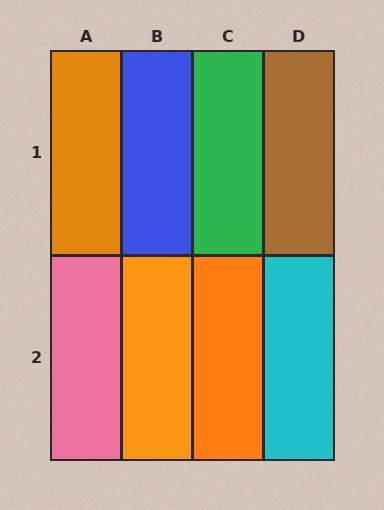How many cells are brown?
1 cell is brown.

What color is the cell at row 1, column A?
Orange.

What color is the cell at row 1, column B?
Blue.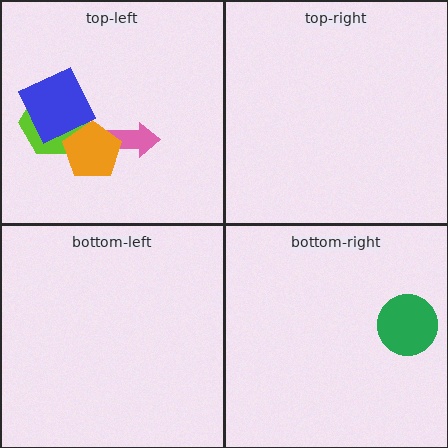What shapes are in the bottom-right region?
The green circle.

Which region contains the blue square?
The top-left region.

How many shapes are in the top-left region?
4.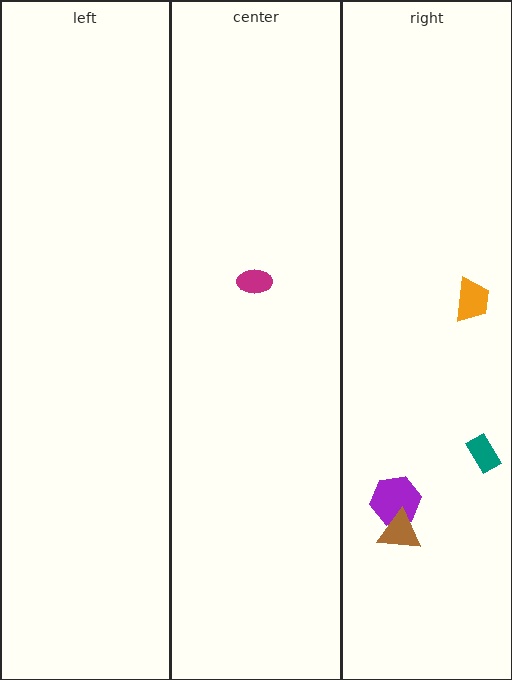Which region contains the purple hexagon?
The right region.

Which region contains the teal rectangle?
The right region.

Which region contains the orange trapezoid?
The right region.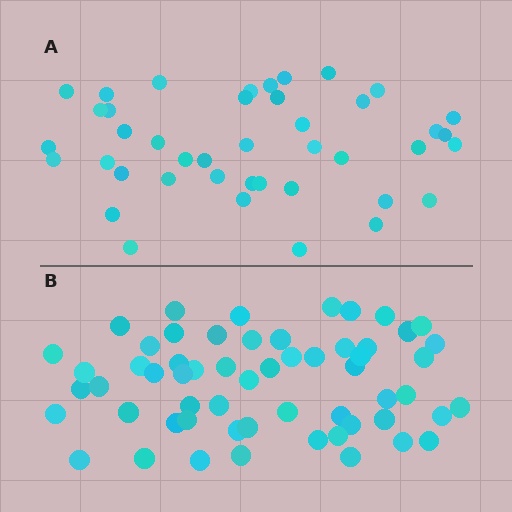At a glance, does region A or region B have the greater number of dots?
Region B (the bottom region) has more dots.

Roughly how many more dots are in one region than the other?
Region B has approximately 15 more dots than region A.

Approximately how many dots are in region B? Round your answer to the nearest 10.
About 60 dots. (The exact count is 58, which rounds to 60.)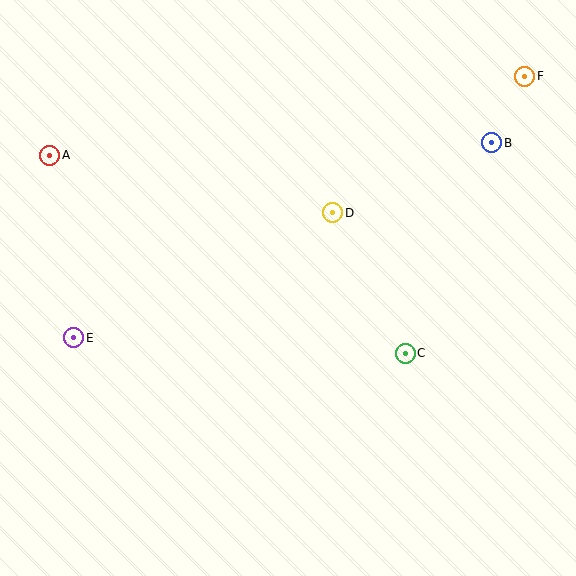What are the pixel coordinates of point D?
Point D is at (333, 213).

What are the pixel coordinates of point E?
Point E is at (74, 338).